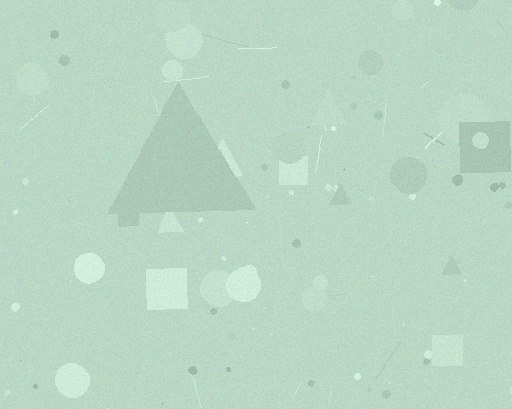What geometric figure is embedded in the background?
A triangle is embedded in the background.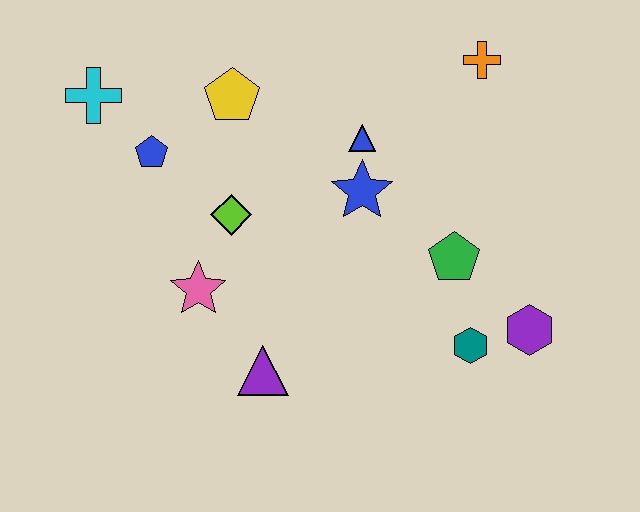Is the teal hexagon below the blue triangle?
Yes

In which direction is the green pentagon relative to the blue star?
The green pentagon is to the right of the blue star.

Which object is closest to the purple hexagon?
The teal hexagon is closest to the purple hexagon.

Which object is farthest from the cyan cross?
The purple hexagon is farthest from the cyan cross.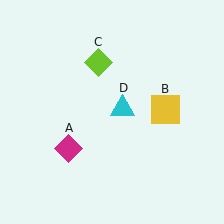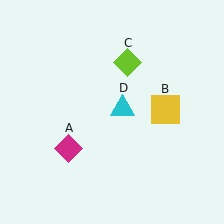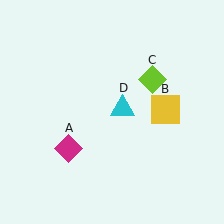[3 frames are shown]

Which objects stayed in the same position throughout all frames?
Magenta diamond (object A) and yellow square (object B) and cyan triangle (object D) remained stationary.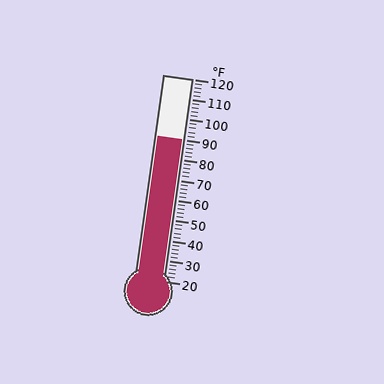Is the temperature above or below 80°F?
The temperature is above 80°F.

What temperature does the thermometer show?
The thermometer shows approximately 90°F.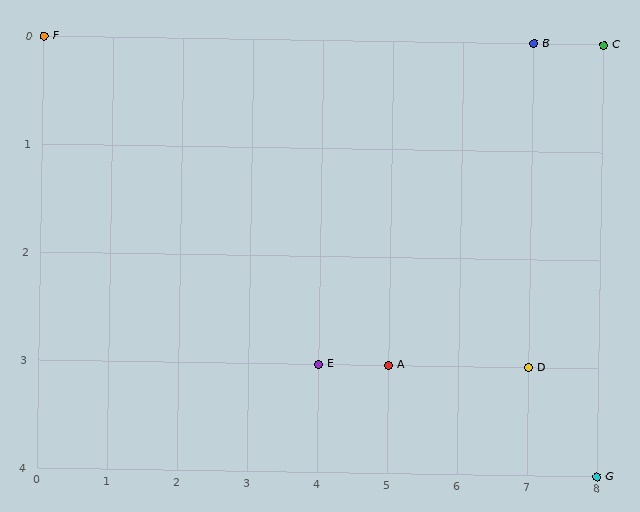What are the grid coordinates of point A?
Point A is at grid coordinates (5, 3).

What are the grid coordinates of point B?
Point B is at grid coordinates (7, 0).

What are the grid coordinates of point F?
Point F is at grid coordinates (0, 0).